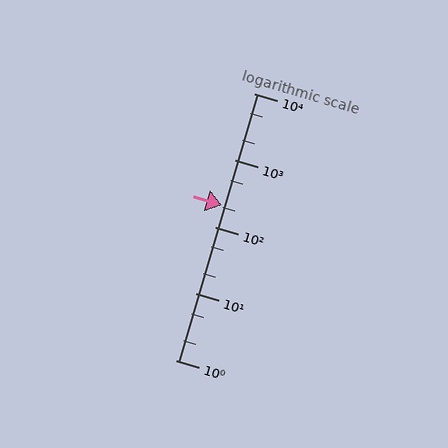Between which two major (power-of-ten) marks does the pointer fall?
The pointer is between 100 and 1000.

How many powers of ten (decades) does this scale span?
The scale spans 4 decades, from 1 to 10000.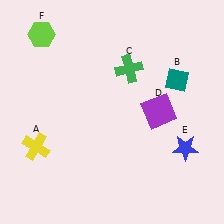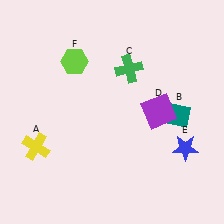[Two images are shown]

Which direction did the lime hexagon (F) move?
The lime hexagon (F) moved right.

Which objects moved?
The objects that moved are: the teal diamond (B), the lime hexagon (F).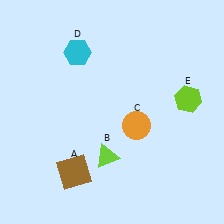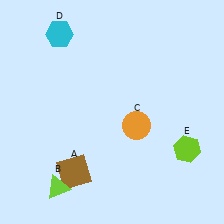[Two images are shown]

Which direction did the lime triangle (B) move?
The lime triangle (B) moved left.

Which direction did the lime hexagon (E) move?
The lime hexagon (E) moved down.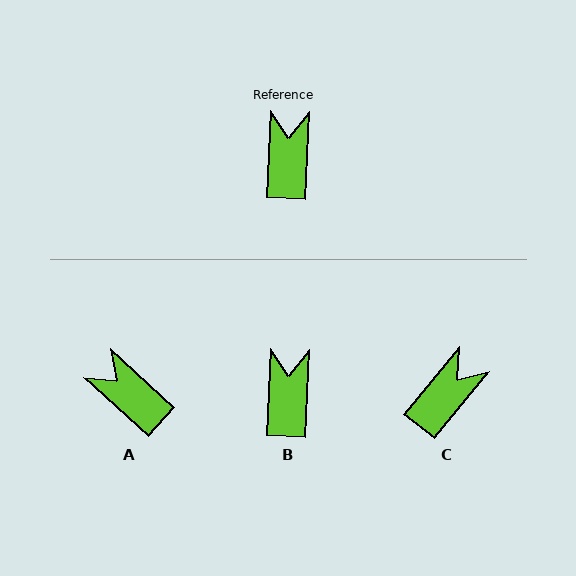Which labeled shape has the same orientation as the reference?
B.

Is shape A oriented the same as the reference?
No, it is off by about 50 degrees.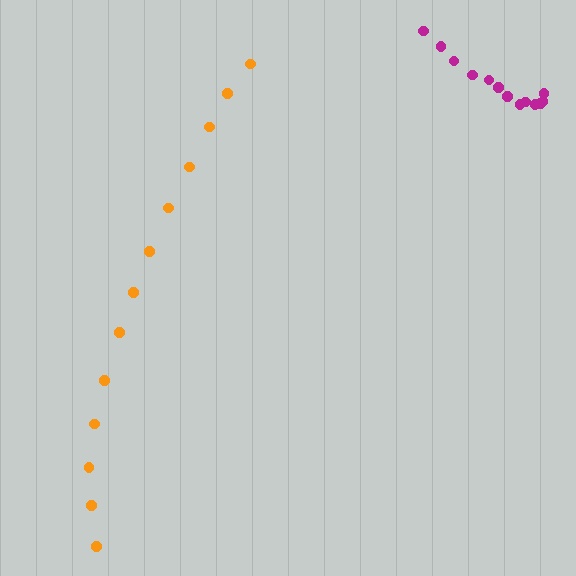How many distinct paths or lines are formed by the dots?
There are 2 distinct paths.